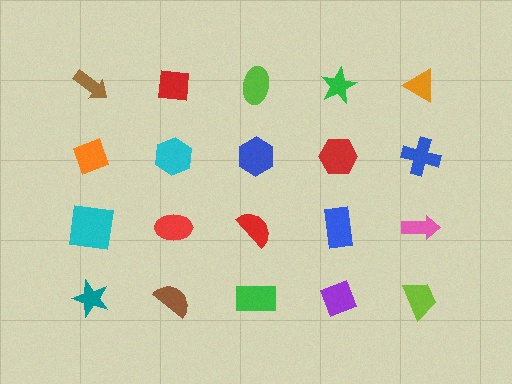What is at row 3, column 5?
A pink arrow.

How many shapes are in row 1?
5 shapes.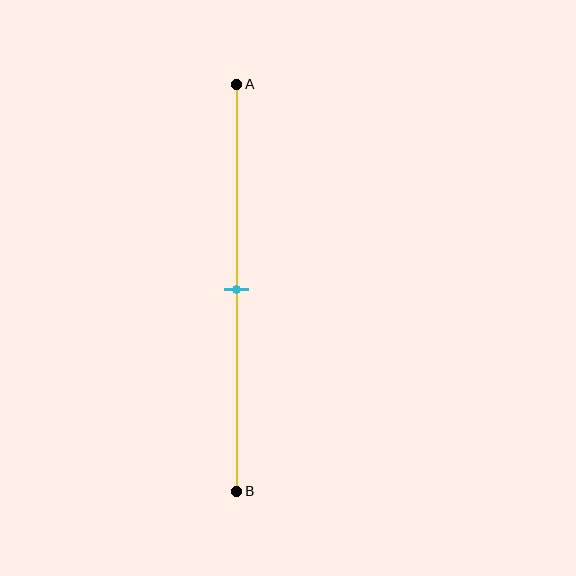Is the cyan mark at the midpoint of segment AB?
Yes, the mark is approximately at the midpoint.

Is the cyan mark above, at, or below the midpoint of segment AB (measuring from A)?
The cyan mark is approximately at the midpoint of segment AB.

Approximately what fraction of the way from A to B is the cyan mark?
The cyan mark is approximately 50% of the way from A to B.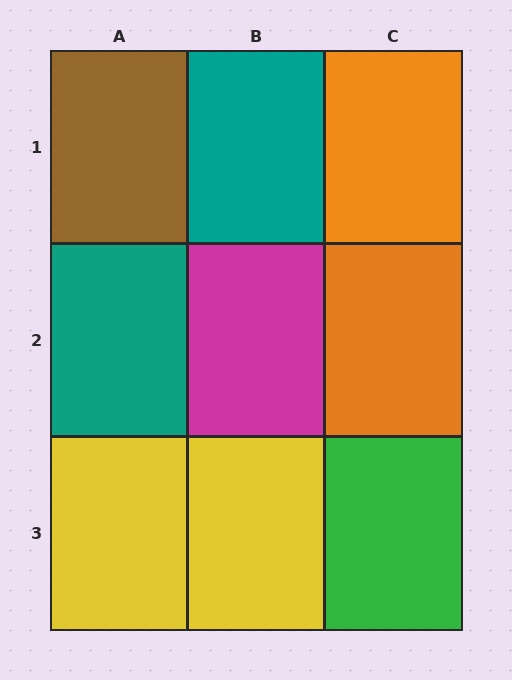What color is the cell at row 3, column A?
Yellow.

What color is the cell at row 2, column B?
Magenta.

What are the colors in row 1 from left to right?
Brown, teal, orange.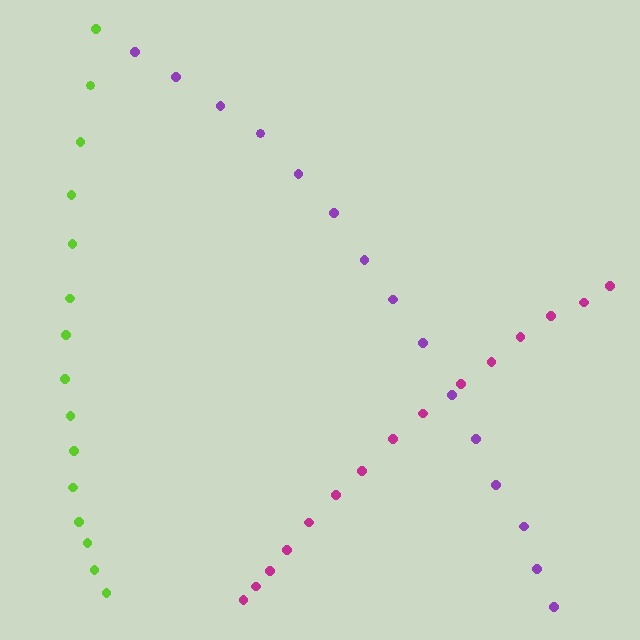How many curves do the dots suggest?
There are 3 distinct paths.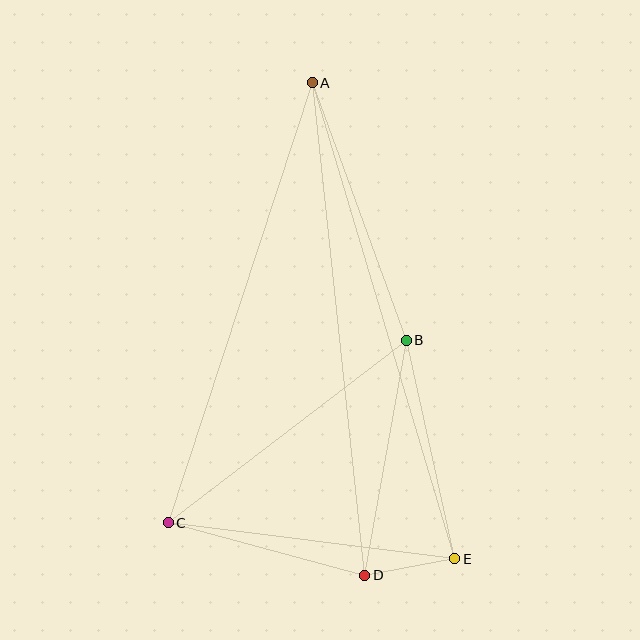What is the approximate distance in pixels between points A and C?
The distance between A and C is approximately 463 pixels.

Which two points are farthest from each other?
Points A and E are farthest from each other.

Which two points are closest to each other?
Points D and E are closest to each other.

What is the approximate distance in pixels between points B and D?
The distance between B and D is approximately 239 pixels.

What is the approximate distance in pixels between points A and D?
The distance between A and D is approximately 496 pixels.